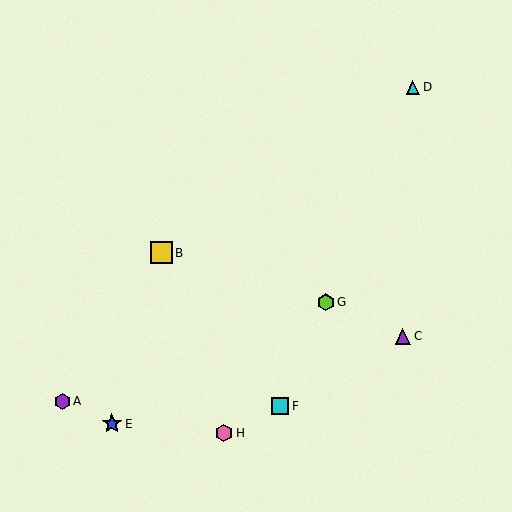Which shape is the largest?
The yellow square (labeled B) is the largest.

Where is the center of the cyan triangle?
The center of the cyan triangle is at (413, 87).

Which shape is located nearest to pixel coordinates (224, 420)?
The pink hexagon (labeled H) at (224, 433) is nearest to that location.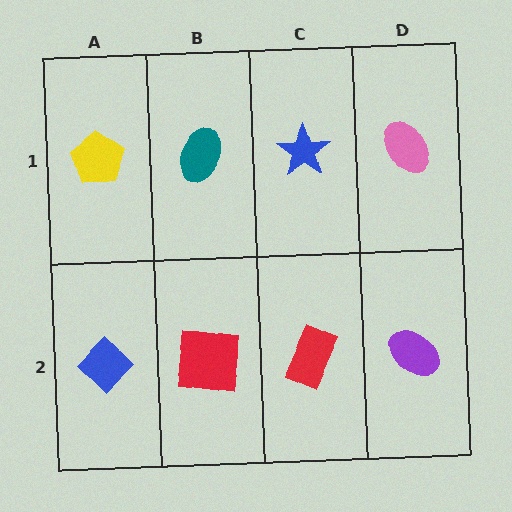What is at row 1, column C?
A blue star.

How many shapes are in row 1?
4 shapes.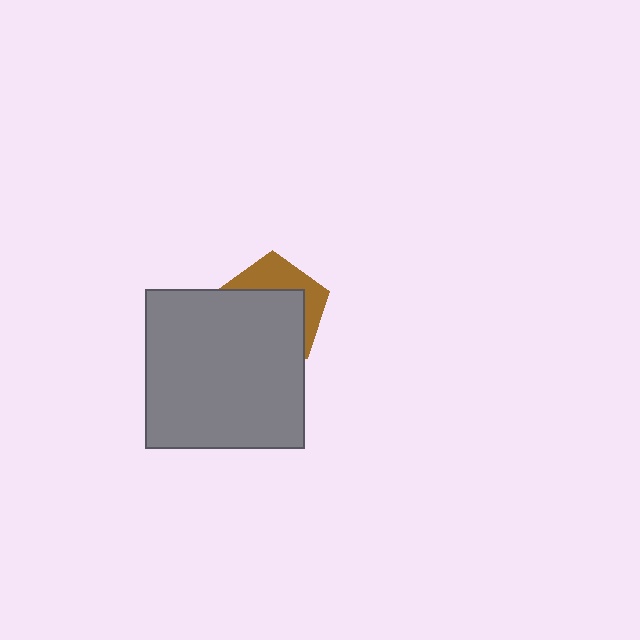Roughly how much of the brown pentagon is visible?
A small part of it is visible (roughly 36%).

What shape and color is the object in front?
The object in front is a gray square.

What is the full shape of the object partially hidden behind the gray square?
The partially hidden object is a brown pentagon.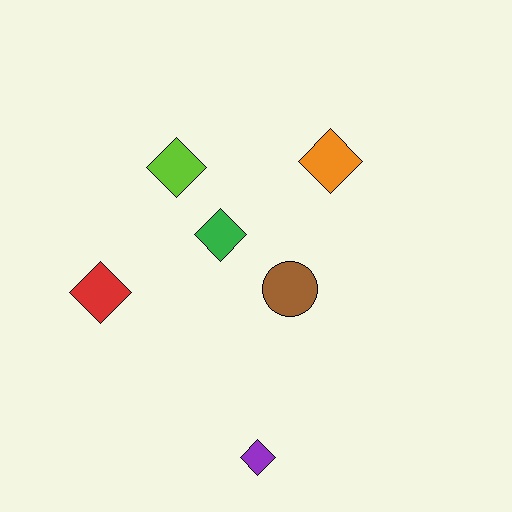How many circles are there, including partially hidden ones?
There is 1 circle.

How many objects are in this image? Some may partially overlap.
There are 6 objects.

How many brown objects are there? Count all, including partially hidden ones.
There is 1 brown object.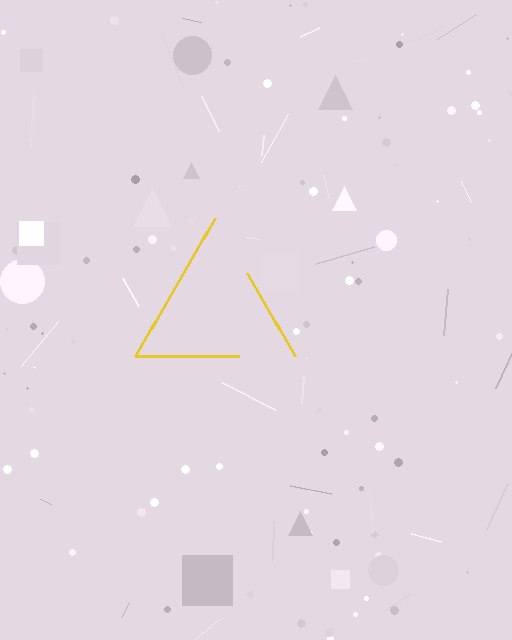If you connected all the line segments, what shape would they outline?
They would outline a triangle.